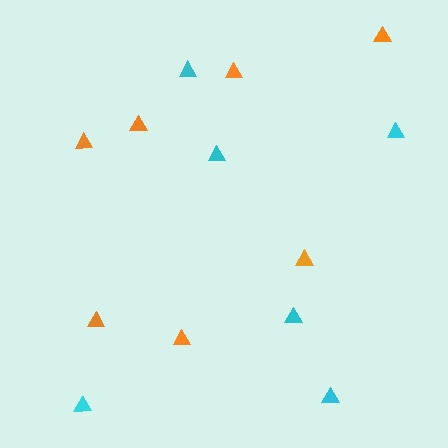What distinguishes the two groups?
There are 2 groups: one group of cyan triangles (6) and one group of orange triangles (7).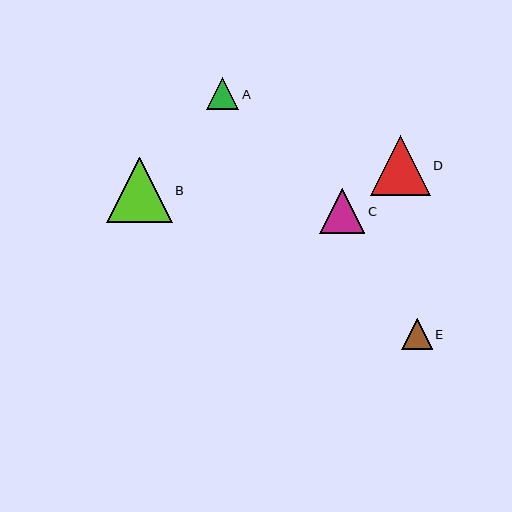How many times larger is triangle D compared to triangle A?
Triangle D is approximately 1.8 times the size of triangle A.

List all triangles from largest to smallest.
From largest to smallest: B, D, C, A, E.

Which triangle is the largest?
Triangle B is the largest with a size of approximately 65 pixels.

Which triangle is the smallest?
Triangle E is the smallest with a size of approximately 30 pixels.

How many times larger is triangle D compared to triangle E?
Triangle D is approximately 2.0 times the size of triangle E.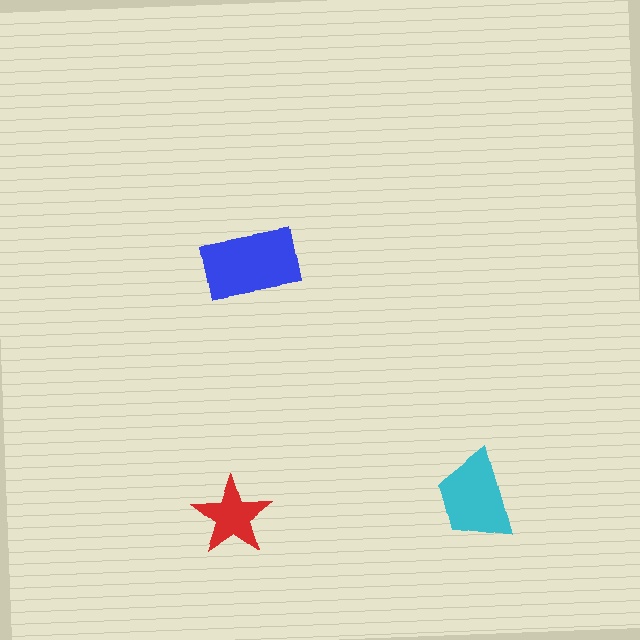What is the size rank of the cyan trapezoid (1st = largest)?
2nd.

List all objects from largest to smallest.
The blue rectangle, the cyan trapezoid, the red star.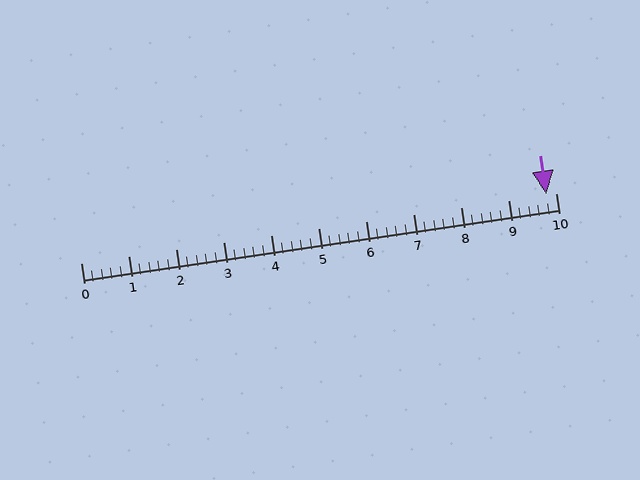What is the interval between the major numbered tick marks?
The major tick marks are spaced 1 units apart.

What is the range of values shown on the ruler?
The ruler shows values from 0 to 10.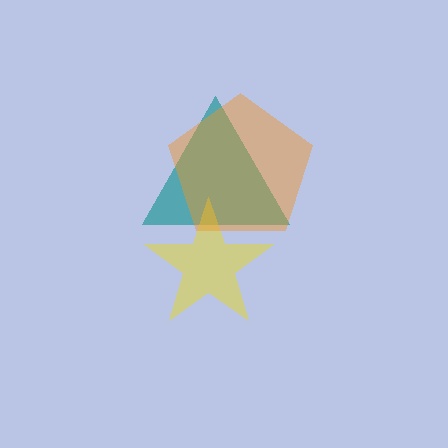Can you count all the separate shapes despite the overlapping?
Yes, there are 3 separate shapes.